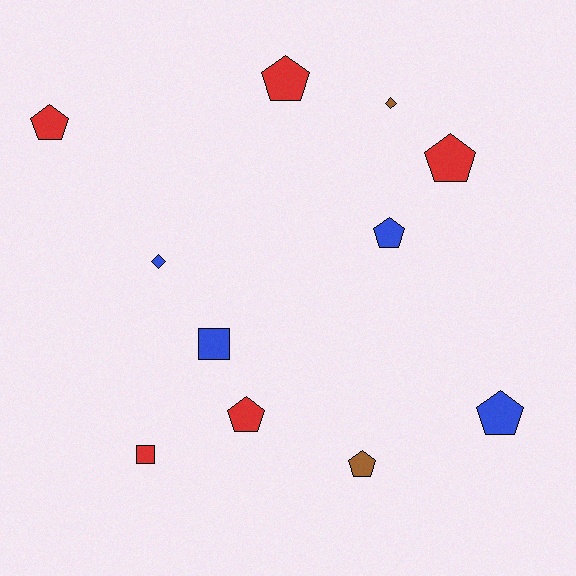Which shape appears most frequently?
Pentagon, with 7 objects.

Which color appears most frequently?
Red, with 5 objects.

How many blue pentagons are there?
There are 2 blue pentagons.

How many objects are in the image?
There are 11 objects.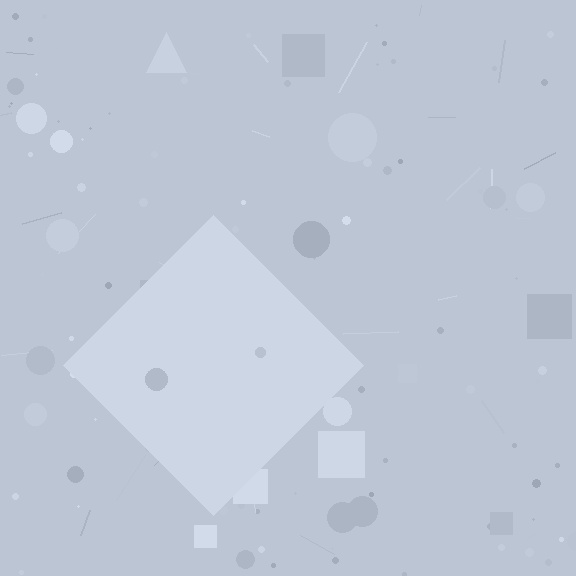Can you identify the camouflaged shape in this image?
The camouflaged shape is a diamond.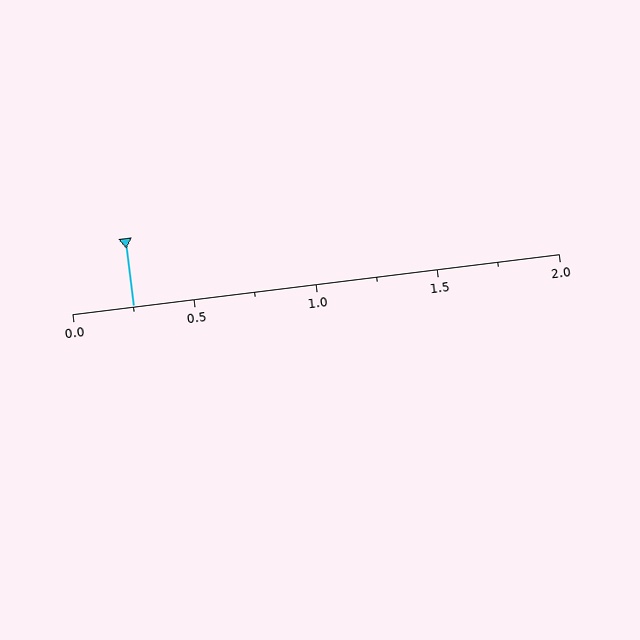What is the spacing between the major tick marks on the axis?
The major ticks are spaced 0.5 apart.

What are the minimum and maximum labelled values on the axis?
The axis runs from 0.0 to 2.0.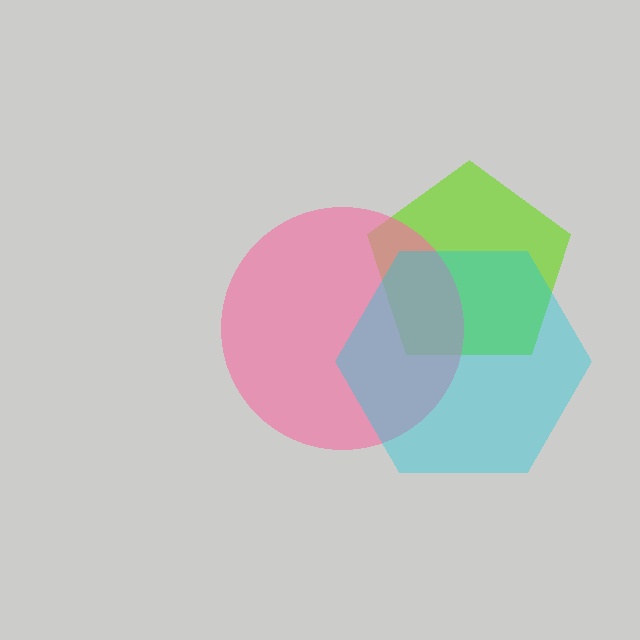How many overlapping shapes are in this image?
There are 3 overlapping shapes in the image.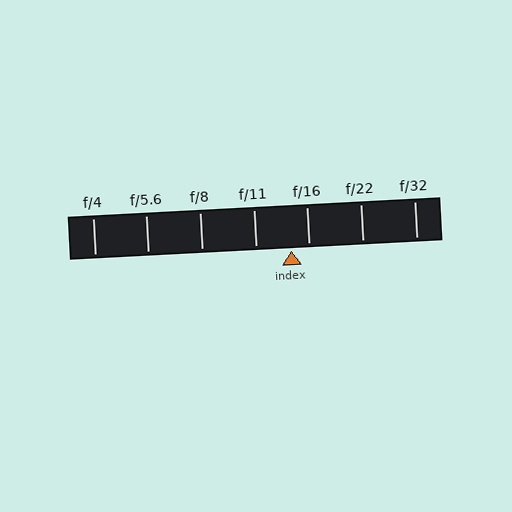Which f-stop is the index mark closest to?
The index mark is closest to f/16.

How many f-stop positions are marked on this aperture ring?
There are 7 f-stop positions marked.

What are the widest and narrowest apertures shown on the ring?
The widest aperture shown is f/4 and the narrowest is f/32.